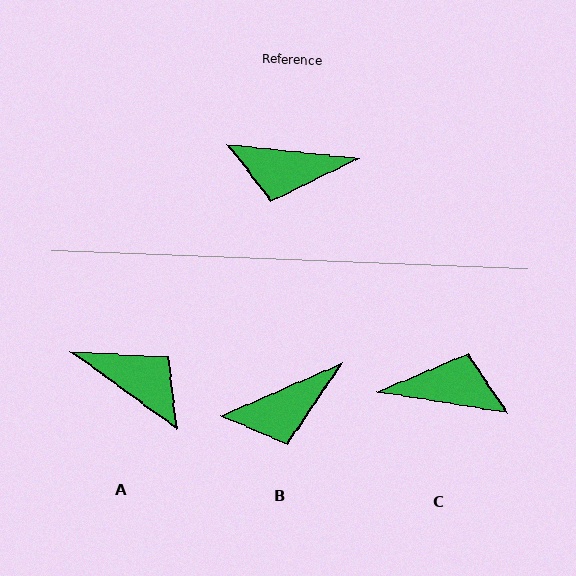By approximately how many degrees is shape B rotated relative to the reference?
Approximately 29 degrees counter-clockwise.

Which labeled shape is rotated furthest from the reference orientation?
C, about 176 degrees away.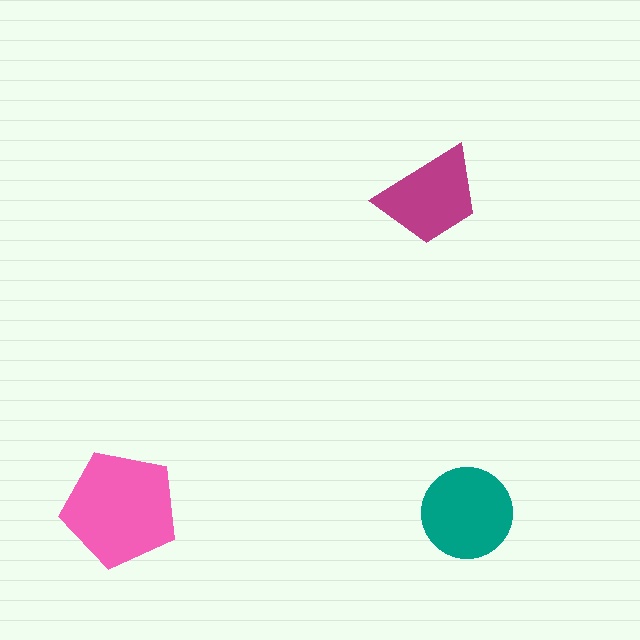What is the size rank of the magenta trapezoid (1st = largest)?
3rd.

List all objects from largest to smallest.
The pink pentagon, the teal circle, the magenta trapezoid.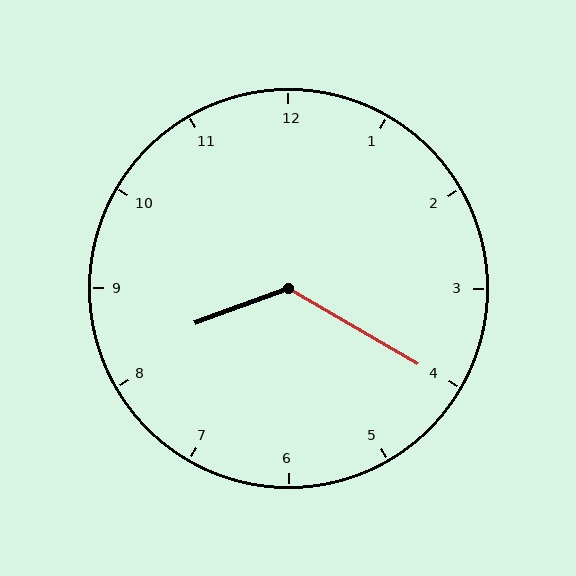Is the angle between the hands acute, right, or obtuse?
It is obtuse.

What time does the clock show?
8:20.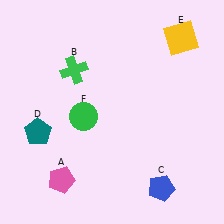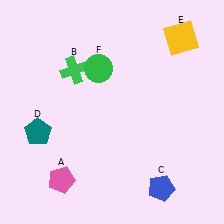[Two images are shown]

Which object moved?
The green circle (F) moved up.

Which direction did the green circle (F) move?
The green circle (F) moved up.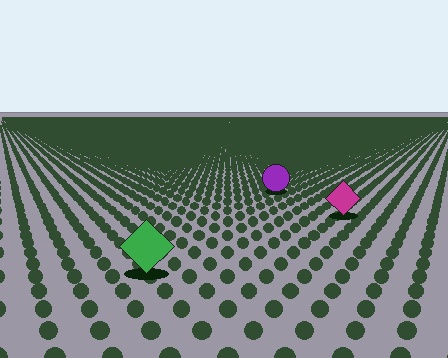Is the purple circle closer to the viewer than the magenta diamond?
No. The magenta diamond is closer — you can tell from the texture gradient: the ground texture is coarser near it.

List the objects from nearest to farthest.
From nearest to farthest: the green diamond, the magenta diamond, the purple circle.